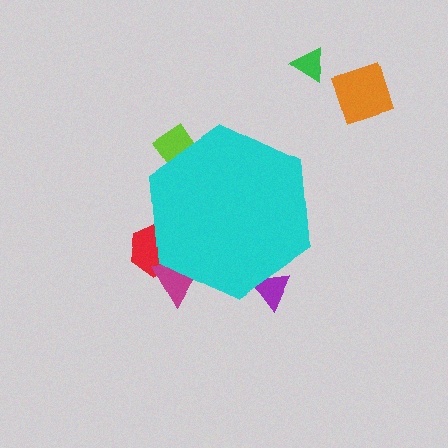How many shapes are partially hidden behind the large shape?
4 shapes are partially hidden.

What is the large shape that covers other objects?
A cyan hexagon.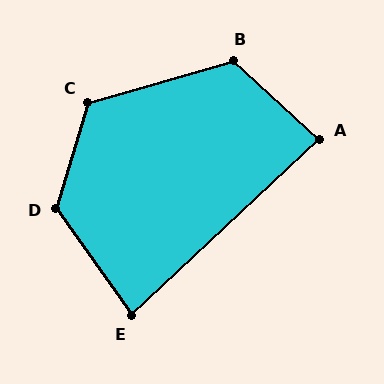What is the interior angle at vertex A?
Approximately 86 degrees (approximately right).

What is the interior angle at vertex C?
Approximately 123 degrees (obtuse).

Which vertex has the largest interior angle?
D, at approximately 128 degrees.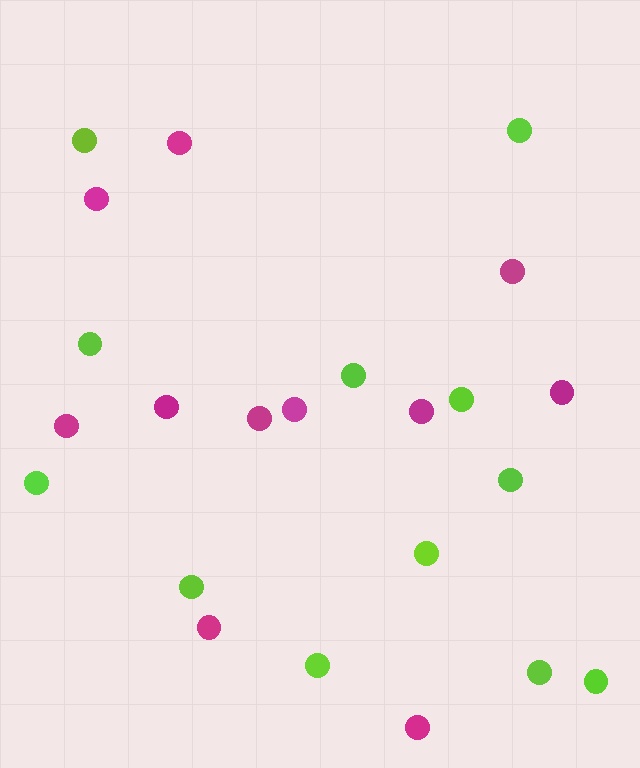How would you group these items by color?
There are 2 groups: one group of lime circles (12) and one group of magenta circles (11).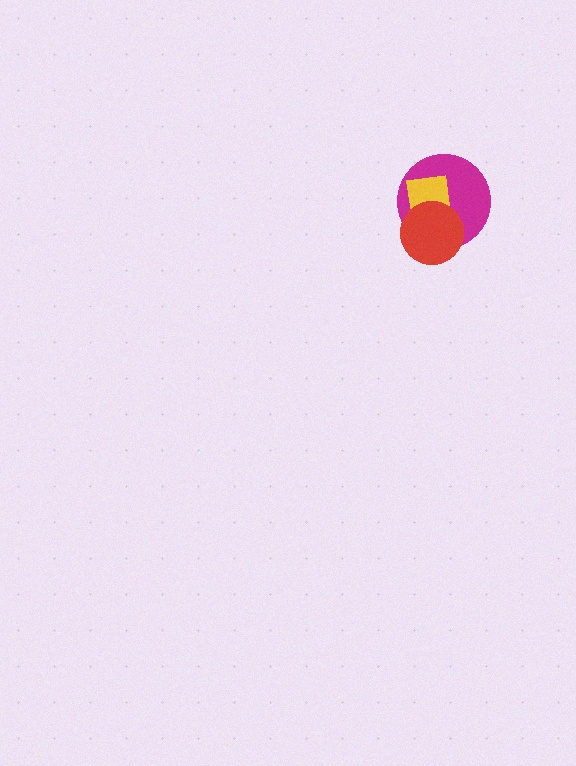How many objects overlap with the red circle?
2 objects overlap with the red circle.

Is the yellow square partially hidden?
Yes, it is partially covered by another shape.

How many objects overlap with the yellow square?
2 objects overlap with the yellow square.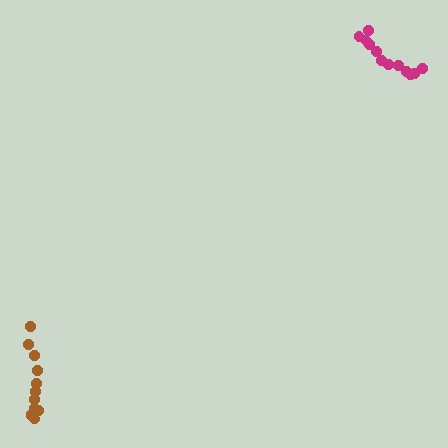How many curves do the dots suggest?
There are 2 distinct paths.